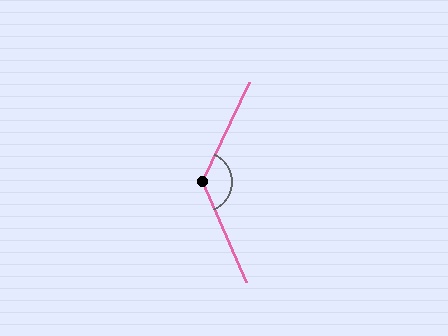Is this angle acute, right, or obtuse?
It is obtuse.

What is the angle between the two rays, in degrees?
Approximately 131 degrees.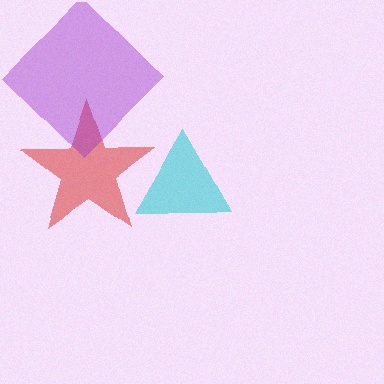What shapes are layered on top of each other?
The layered shapes are: a red star, a purple diamond, a cyan triangle.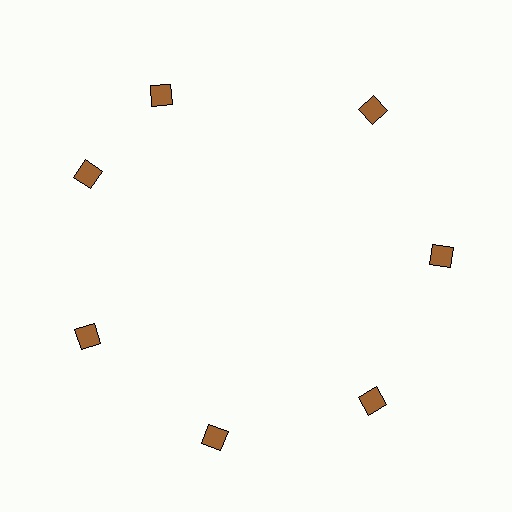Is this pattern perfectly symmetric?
No. The 7 brown diamonds are arranged in a ring, but one element near the 12 o'clock position is rotated out of alignment along the ring, breaking the 7-fold rotational symmetry.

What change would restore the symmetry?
The symmetry would be restored by rotating it back into even spacing with its neighbors so that all 7 diamonds sit at equal angles and equal distance from the center.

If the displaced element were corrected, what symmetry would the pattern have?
It would have 7-fold rotational symmetry — the pattern would map onto itself every 51 degrees.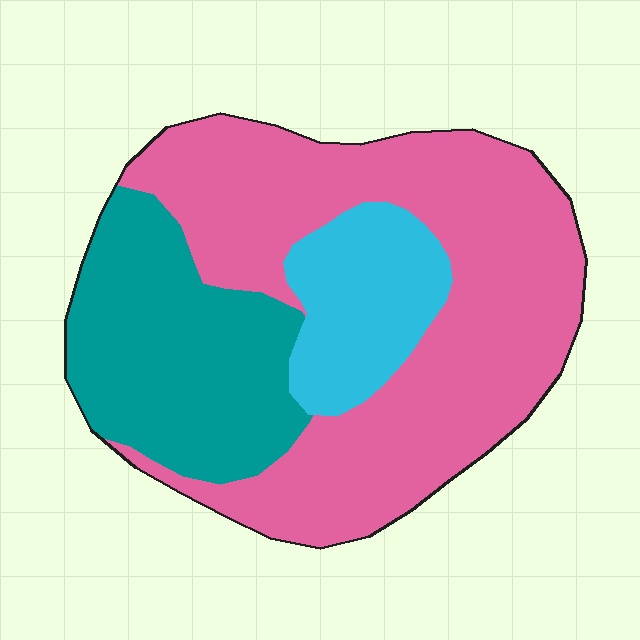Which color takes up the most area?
Pink, at roughly 55%.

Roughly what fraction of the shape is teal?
Teal covers around 30% of the shape.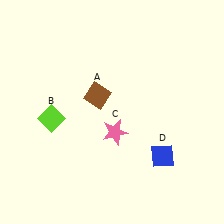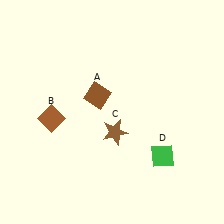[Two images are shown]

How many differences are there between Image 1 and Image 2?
There are 3 differences between the two images.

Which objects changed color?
B changed from lime to brown. C changed from pink to brown. D changed from blue to green.